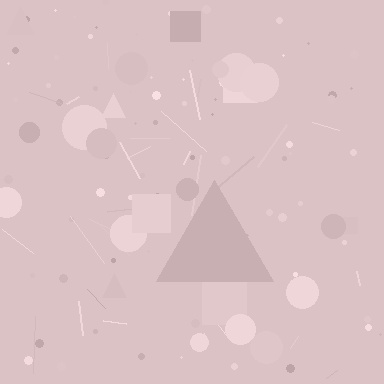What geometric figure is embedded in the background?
A triangle is embedded in the background.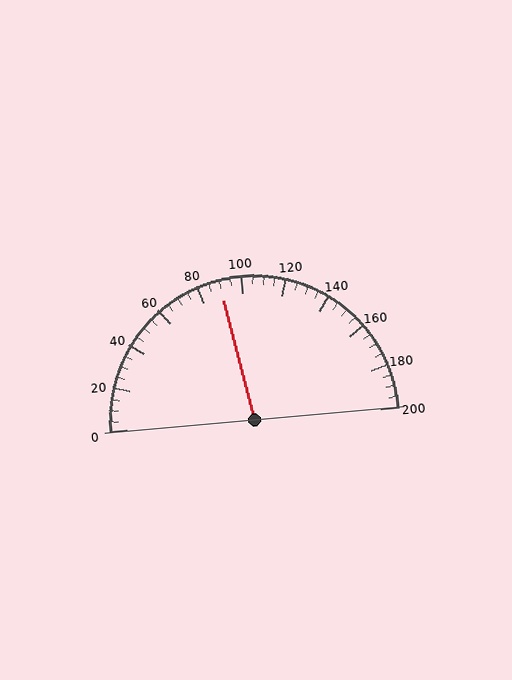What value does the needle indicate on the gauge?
The needle indicates approximately 90.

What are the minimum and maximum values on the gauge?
The gauge ranges from 0 to 200.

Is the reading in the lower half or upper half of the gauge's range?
The reading is in the lower half of the range (0 to 200).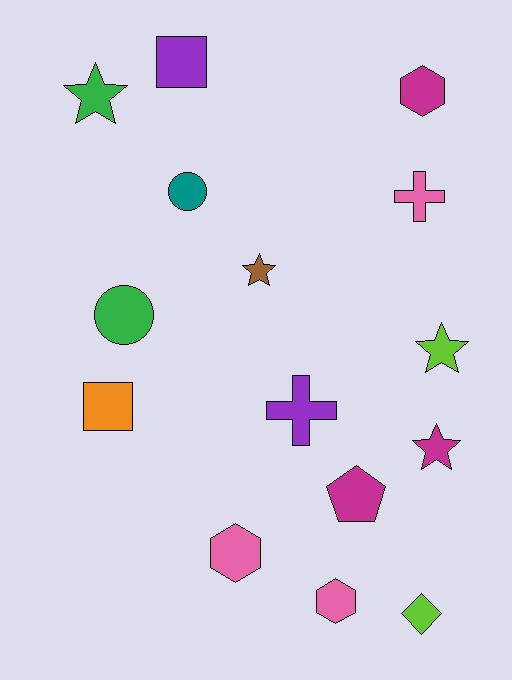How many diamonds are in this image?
There is 1 diamond.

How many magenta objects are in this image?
There are 3 magenta objects.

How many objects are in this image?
There are 15 objects.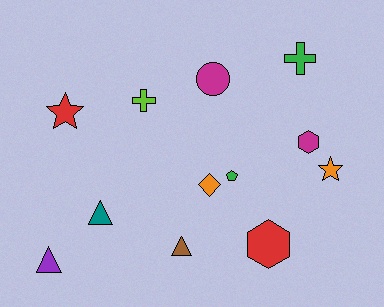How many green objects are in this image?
There are 2 green objects.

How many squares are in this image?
There are no squares.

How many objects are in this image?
There are 12 objects.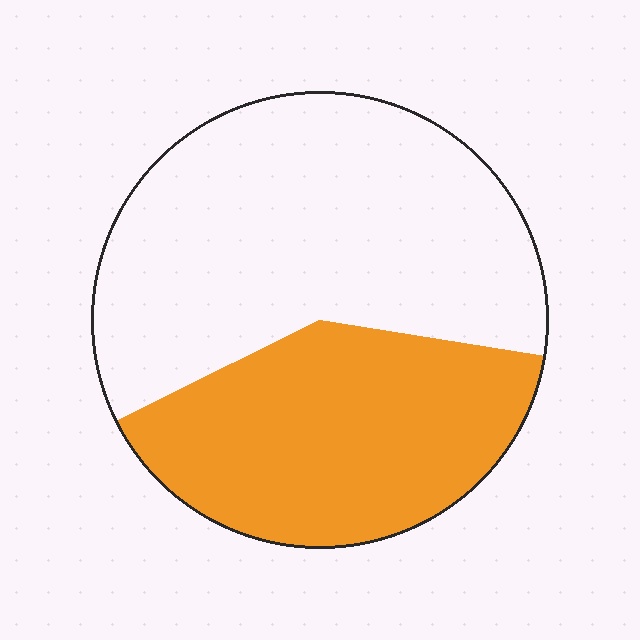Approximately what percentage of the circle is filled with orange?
Approximately 40%.